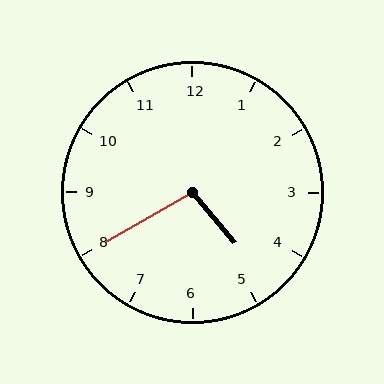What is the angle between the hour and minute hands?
Approximately 100 degrees.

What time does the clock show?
4:40.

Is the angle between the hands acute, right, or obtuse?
It is obtuse.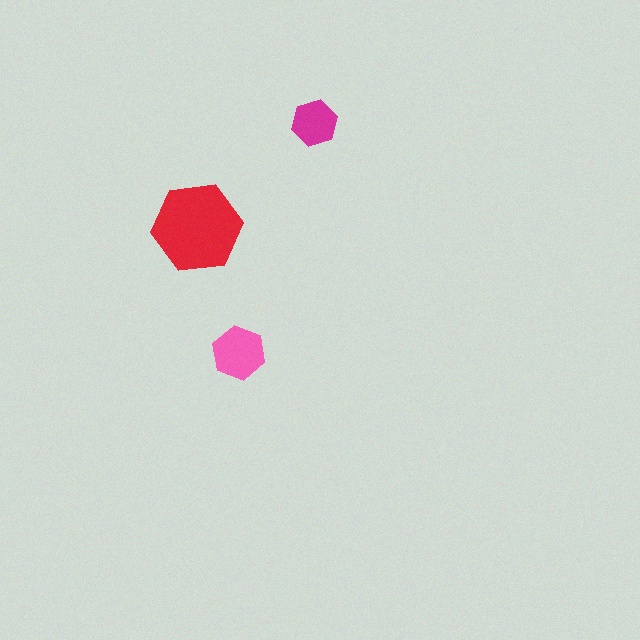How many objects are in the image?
There are 3 objects in the image.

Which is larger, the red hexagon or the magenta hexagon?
The red one.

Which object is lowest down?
The pink hexagon is bottommost.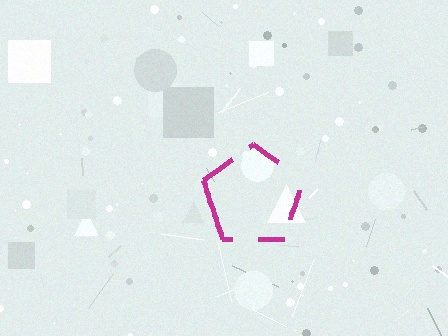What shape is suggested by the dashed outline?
The dashed outline suggests a pentagon.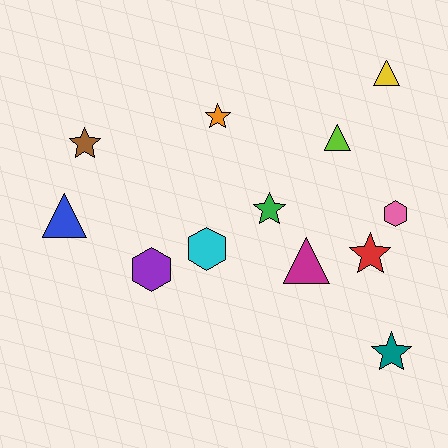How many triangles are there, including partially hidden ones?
There are 4 triangles.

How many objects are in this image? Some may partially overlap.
There are 12 objects.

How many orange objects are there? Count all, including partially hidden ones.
There is 1 orange object.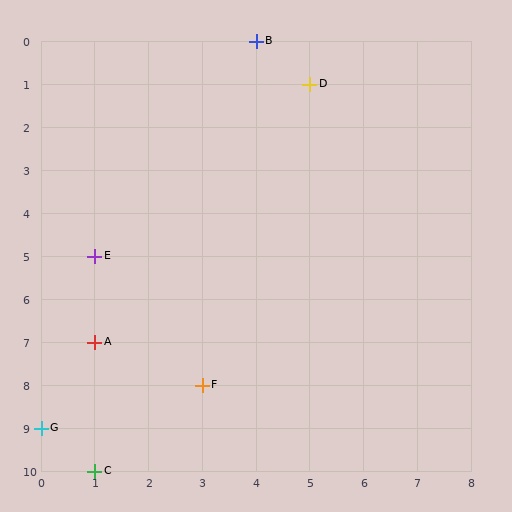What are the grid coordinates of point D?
Point D is at grid coordinates (5, 1).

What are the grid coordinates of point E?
Point E is at grid coordinates (1, 5).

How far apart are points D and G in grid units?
Points D and G are 5 columns and 8 rows apart (about 9.4 grid units diagonally).